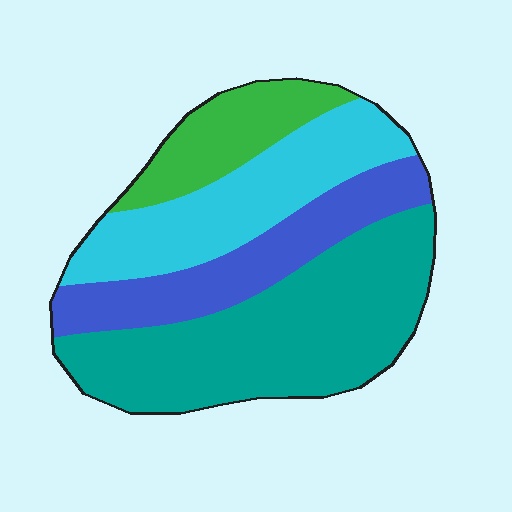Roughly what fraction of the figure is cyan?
Cyan takes up about one quarter (1/4) of the figure.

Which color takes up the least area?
Green, at roughly 15%.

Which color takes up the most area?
Teal, at roughly 40%.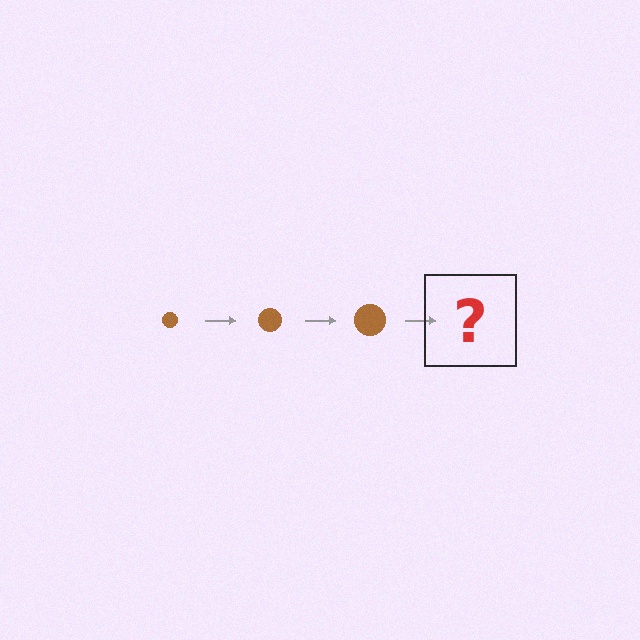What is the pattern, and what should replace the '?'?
The pattern is that the circle gets progressively larger each step. The '?' should be a brown circle, larger than the previous one.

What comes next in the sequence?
The next element should be a brown circle, larger than the previous one.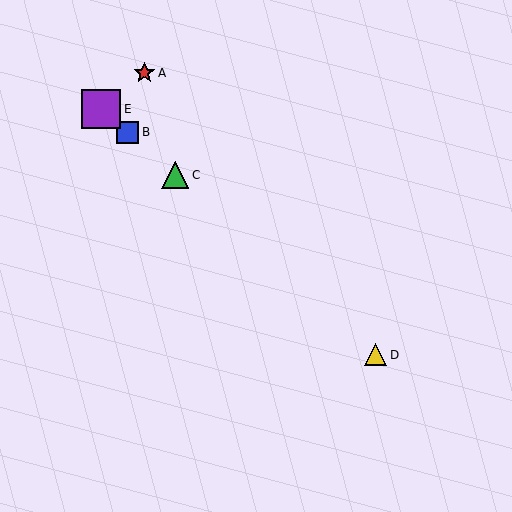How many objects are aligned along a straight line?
4 objects (B, C, D, E) are aligned along a straight line.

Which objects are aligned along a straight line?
Objects B, C, D, E are aligned along a straight line.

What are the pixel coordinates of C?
Object C is at (175, 175).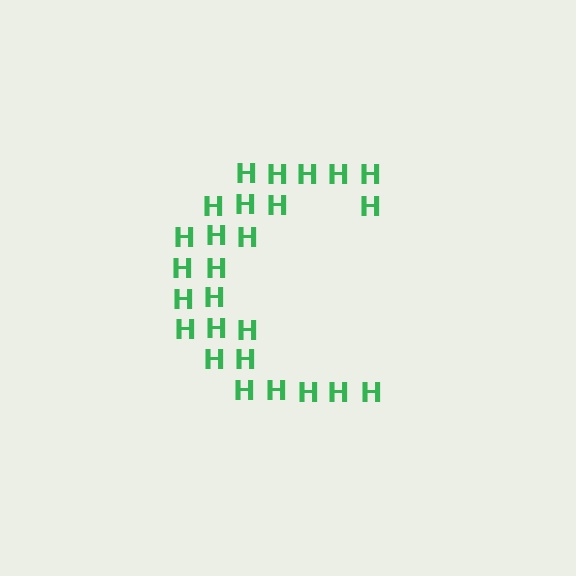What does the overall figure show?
The overall figure shows the letter C.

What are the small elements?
The small elements are letter H's.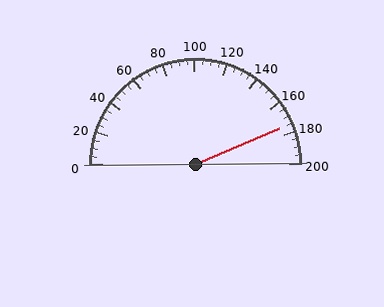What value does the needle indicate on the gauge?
The needle indicates approximately 175.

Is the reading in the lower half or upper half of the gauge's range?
The reading is in the upper half of the range (0 to 200).